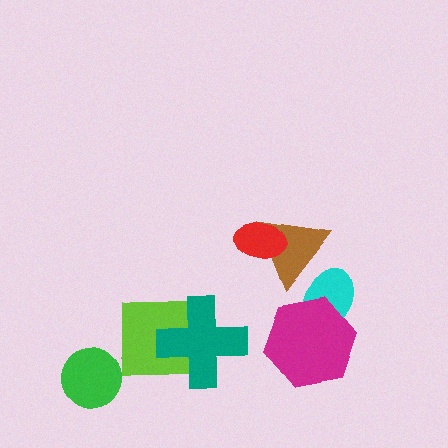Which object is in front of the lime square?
The teal cross is in front of the lime square.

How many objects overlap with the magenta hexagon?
1 object overlaps with the magenta hexagon.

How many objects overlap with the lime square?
1 object overlaps with the lime square.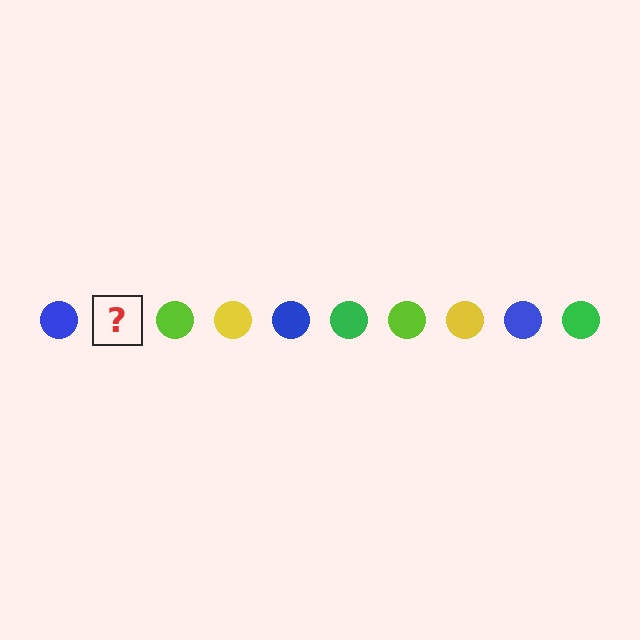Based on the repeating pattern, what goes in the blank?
The blank should be a green circle.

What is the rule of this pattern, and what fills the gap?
The rule is that the pattern cycles through blue, green, lime, yellow circles. The gap should be filled with a green circle.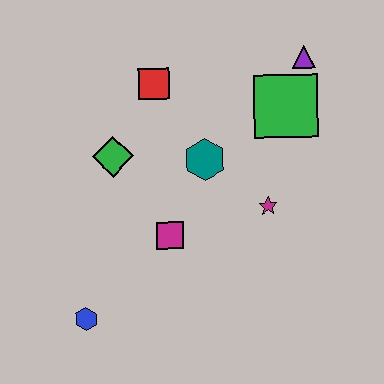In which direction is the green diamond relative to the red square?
The green diamond is below the red square.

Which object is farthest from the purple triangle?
The blue hexagon is farthest from the purple triangle.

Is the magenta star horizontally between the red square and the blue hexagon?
No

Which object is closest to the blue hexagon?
The magenta square is closest to the blue hexagon.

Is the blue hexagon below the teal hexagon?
Yes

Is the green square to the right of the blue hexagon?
Yes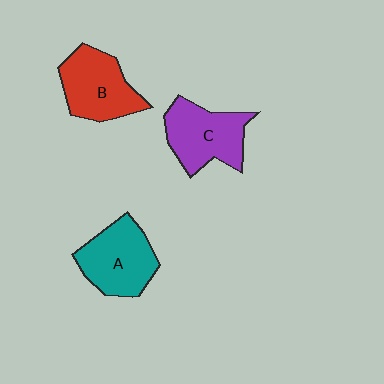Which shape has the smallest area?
Shape B (red).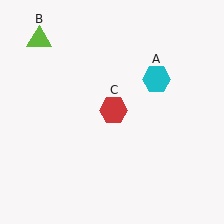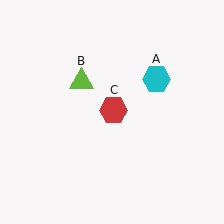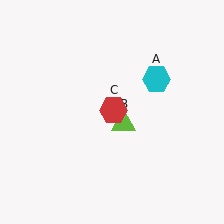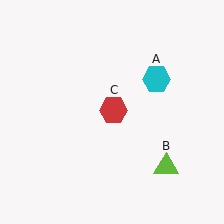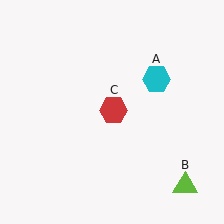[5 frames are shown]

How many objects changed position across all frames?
1 object changed position: lime triangle (object B).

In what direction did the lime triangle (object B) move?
The lime triangle (object B) moved down and to the right.